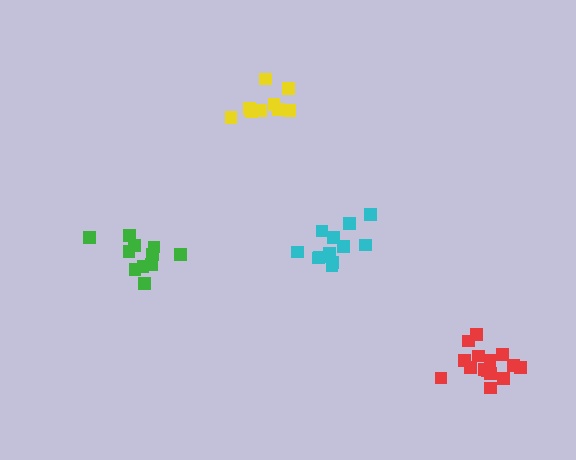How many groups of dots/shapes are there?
There are 4 groups.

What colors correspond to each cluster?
The clusters are colored: yellow, cyan, green, red.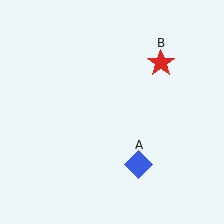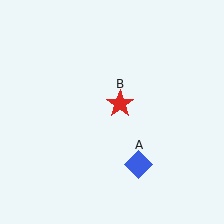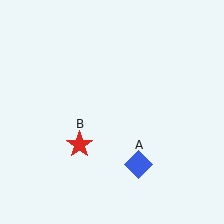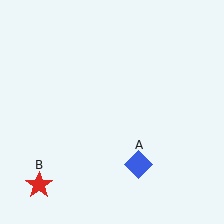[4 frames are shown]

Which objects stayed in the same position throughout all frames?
Blue diamond (object A) remained stationary.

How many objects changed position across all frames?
1 object changed position: red star (object B).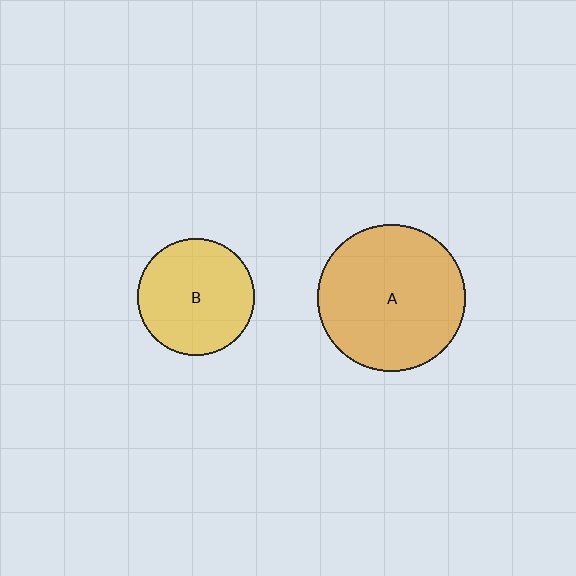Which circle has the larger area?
Circle A (orange).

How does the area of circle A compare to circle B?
Approximately 1.6 times.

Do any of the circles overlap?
No, none of the circles overlap.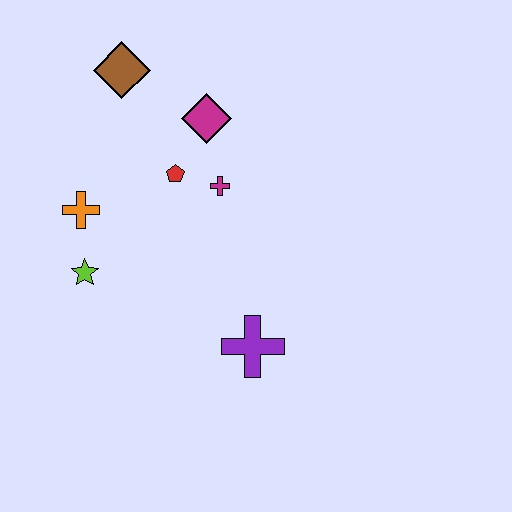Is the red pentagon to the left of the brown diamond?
No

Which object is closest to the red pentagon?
The magenta cross is closest to the red pentagon.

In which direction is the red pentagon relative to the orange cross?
The red pentagon is to the right of the orange cross.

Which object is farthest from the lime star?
The brown diamond is farthest from the lime star.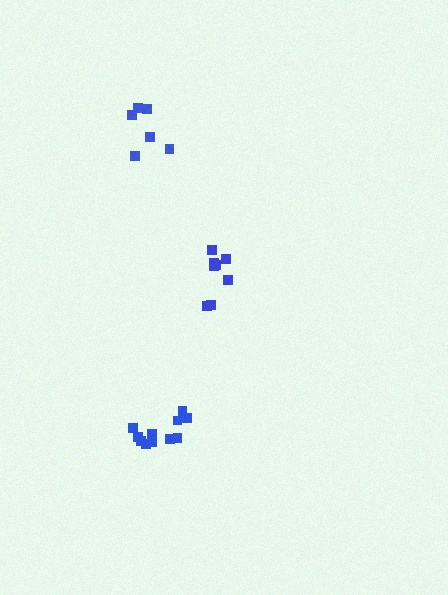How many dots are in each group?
Group 1: 8 dots, Group 2: 11 dots, Group 3: 6 dots (25 total).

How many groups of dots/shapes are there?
There are 3 groups.